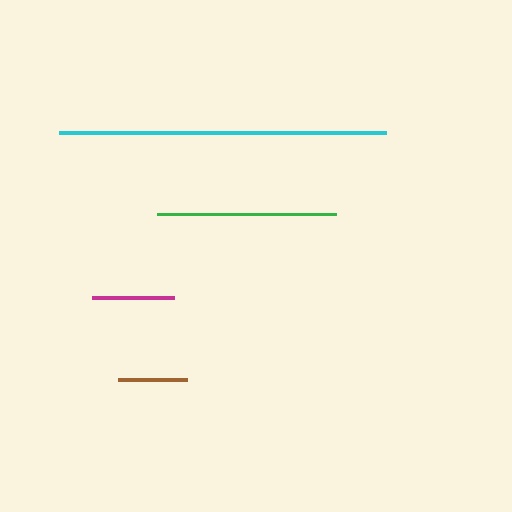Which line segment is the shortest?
The brown line is the shortest at approximately 69 pixels.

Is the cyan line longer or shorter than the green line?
The cyan line is longer than the green line.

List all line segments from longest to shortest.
From longest to shortest: cyan, green, magenta, brown.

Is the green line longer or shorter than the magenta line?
The green line is longer than the magenta line.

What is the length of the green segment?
The green segment is approximately 179 pixels long.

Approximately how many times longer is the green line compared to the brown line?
The green line is approximately 2.6 times the length of the brown line.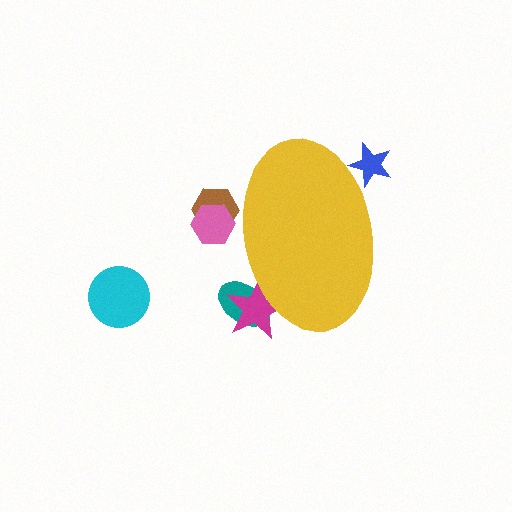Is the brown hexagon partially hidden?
Yes, the brown hexagon is partially hidden behind the yellow ellipse.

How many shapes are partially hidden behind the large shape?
5 shapes are partially hidden.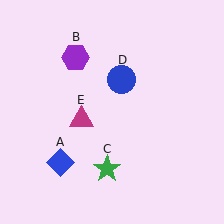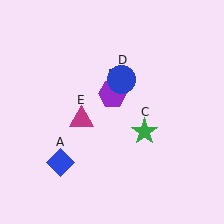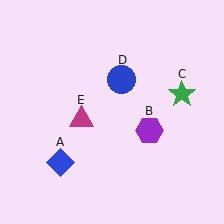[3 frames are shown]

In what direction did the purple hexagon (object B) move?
The purple hexagon (object B) moved down and to the right.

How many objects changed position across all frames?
2 objects changed position: purple hexagon (object B), green star (object C).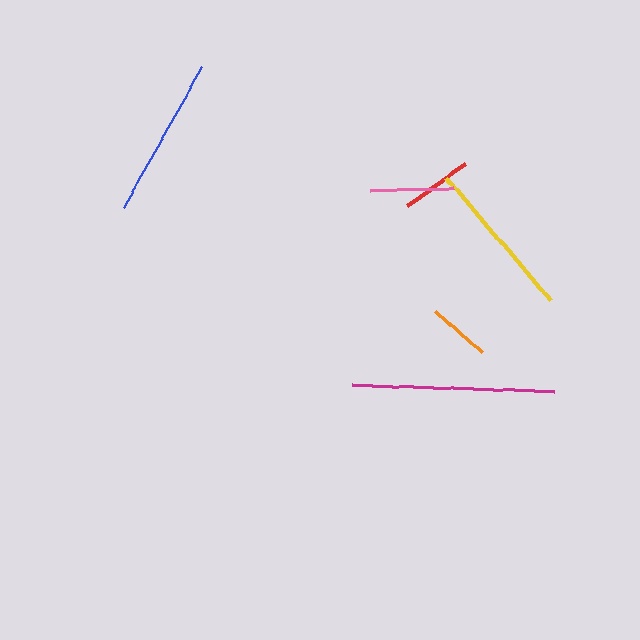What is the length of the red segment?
The red segment is approximately 72 pixels long.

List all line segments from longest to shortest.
From longest to shortest: magenta, blue, yellow, pink, red, orange.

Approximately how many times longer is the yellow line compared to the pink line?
The yellow line is approximately 1.9 times the length of the pink line.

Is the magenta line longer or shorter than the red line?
The magenta line is longer than the red line.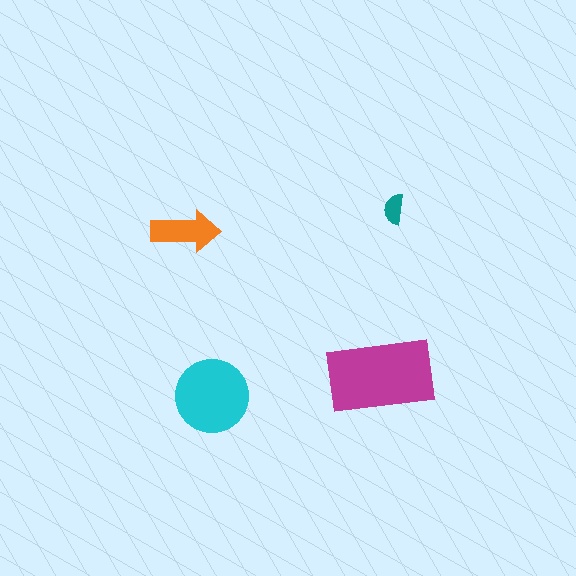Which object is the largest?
The magenta rectangle.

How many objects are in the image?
There are 4 objects in the image.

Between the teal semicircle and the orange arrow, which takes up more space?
The orange arrow.